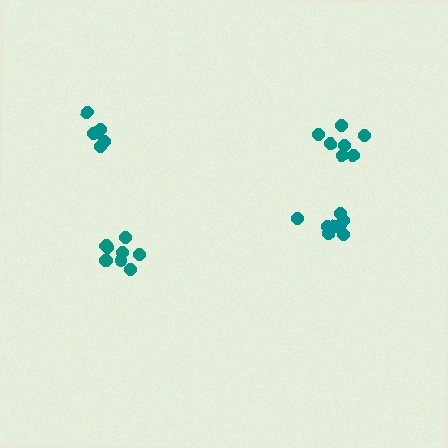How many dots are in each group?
Group 1: 7 dots, Group 2: 6 dots, Group 3: 8 dots, Group 4: 9 dots (30 total).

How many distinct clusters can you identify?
There are 4 distinct clusters.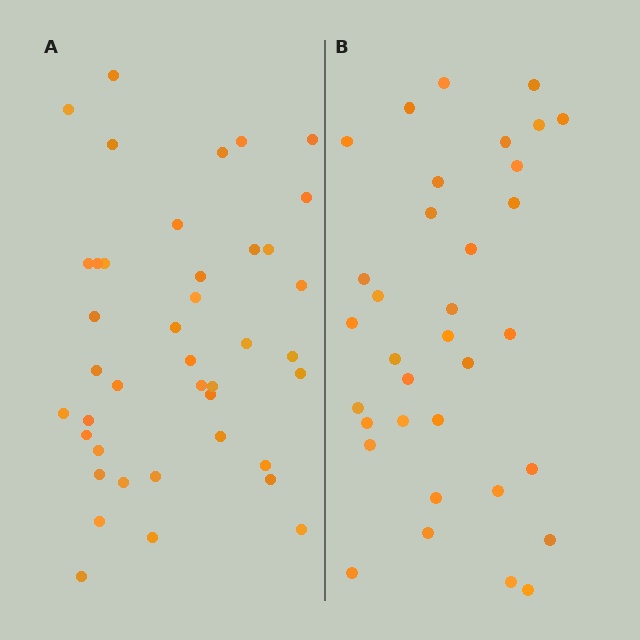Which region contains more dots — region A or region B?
Region A (the left region) has more dots.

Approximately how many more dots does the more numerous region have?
Region A has roughly 8 or so more dots than region B.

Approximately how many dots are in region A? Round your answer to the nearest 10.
About 40 dots. (The exact count is 41, which rounds to 40.)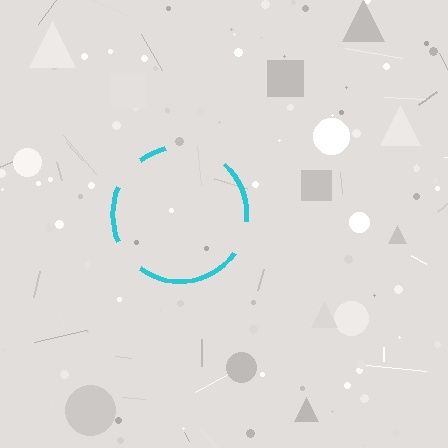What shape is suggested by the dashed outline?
The dashed outline suggests a circle.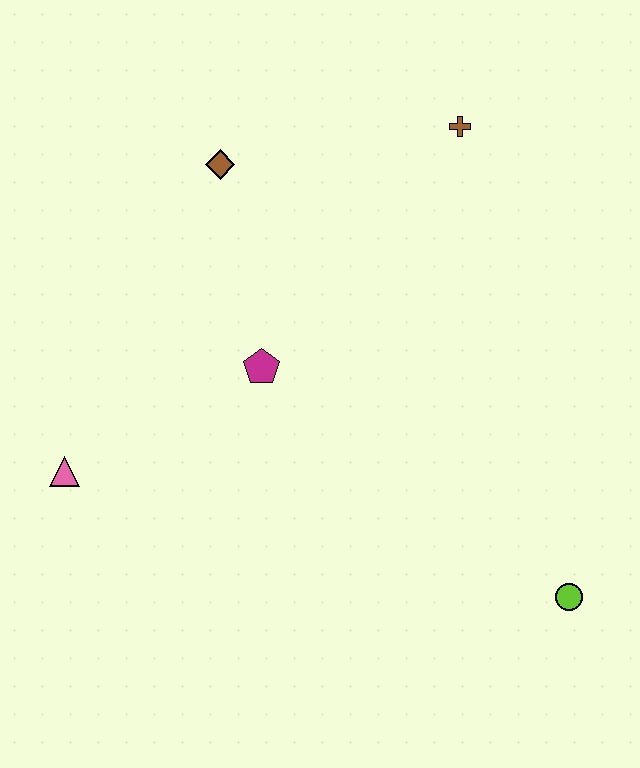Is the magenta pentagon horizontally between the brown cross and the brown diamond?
Yes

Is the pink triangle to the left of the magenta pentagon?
Yes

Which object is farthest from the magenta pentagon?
The lime circle is farthest from the magenta pentagon.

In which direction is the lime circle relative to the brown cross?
The lime circle is below the brown cross.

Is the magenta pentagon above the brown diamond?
No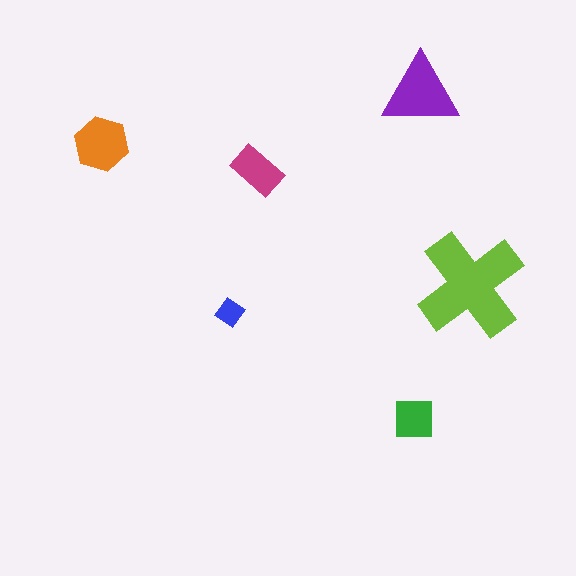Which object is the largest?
The lime cross.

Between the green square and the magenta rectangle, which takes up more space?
The magenta rectangle.